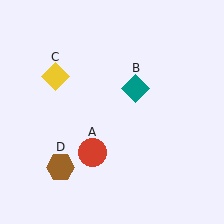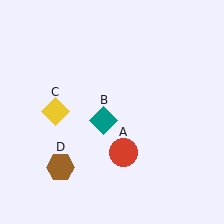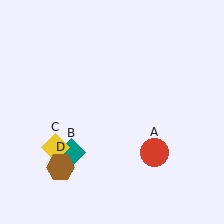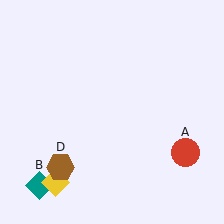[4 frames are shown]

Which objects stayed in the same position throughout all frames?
Brown hexagon (object D) remained stationary.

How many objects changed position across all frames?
3 objects changed position: red circle (object A), teal diamond (object B), yellow diamond (object C).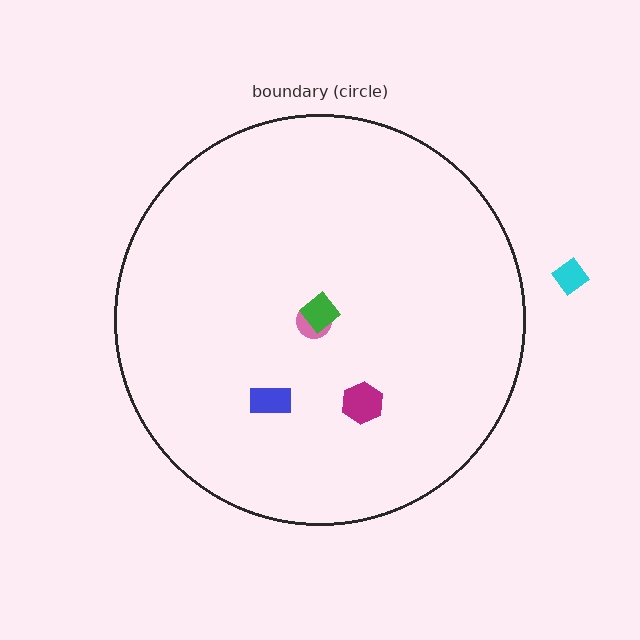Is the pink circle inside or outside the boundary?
Inside.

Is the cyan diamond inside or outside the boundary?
Outside.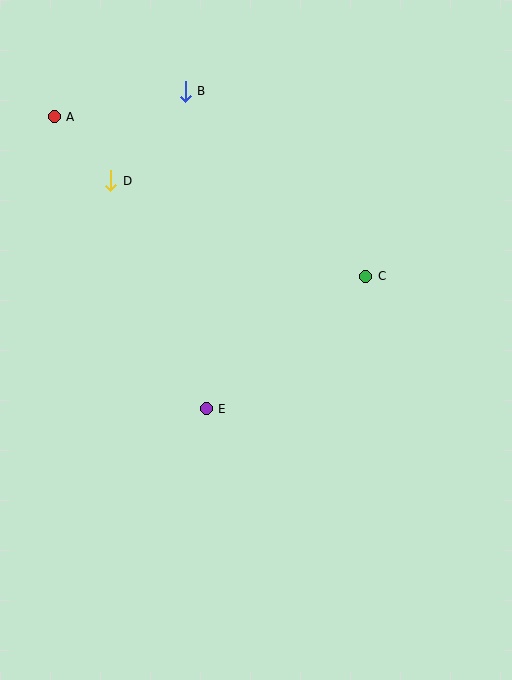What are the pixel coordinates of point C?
Point C is at (366, 276).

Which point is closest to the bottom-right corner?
Point E is closest to the bottom-right corner.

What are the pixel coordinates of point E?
Point E is at (206, 409).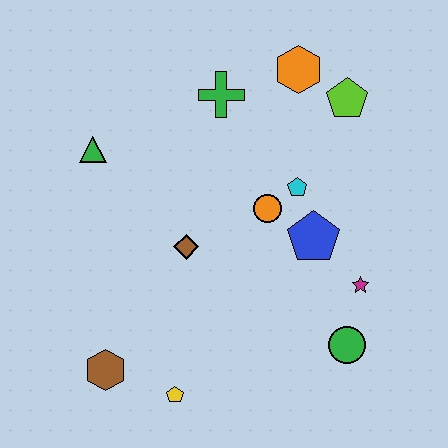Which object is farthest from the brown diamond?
The lime pentagon is farthest from the brown diamond.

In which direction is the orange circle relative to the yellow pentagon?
The orange circle is above the yellow pentagon.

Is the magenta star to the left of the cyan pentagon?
No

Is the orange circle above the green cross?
No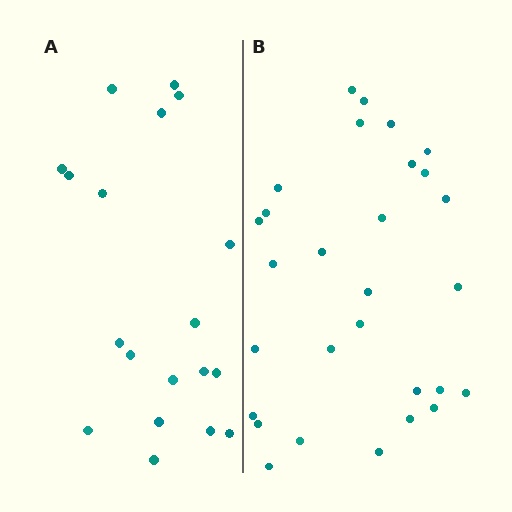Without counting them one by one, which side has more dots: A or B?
Region B (the right region) has more dots.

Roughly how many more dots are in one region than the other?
Region B has roughly 10 or so more dots than region A.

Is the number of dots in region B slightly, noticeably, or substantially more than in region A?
Region B has substantially more. The ratio is roughly 1.5 to 1.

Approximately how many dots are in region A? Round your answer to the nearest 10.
About 20 dots. (The exact count is 19, which rounds to 20.)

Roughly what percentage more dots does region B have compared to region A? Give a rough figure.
About 55% more.